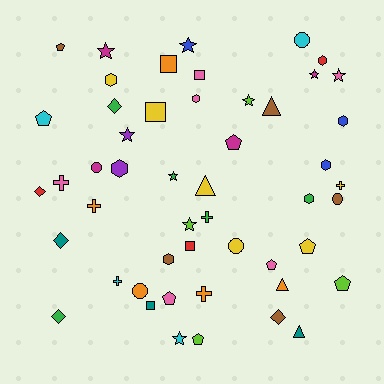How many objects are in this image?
There are 50 objects.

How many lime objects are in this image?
There are 4 lime objects.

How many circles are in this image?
There are 5 circles.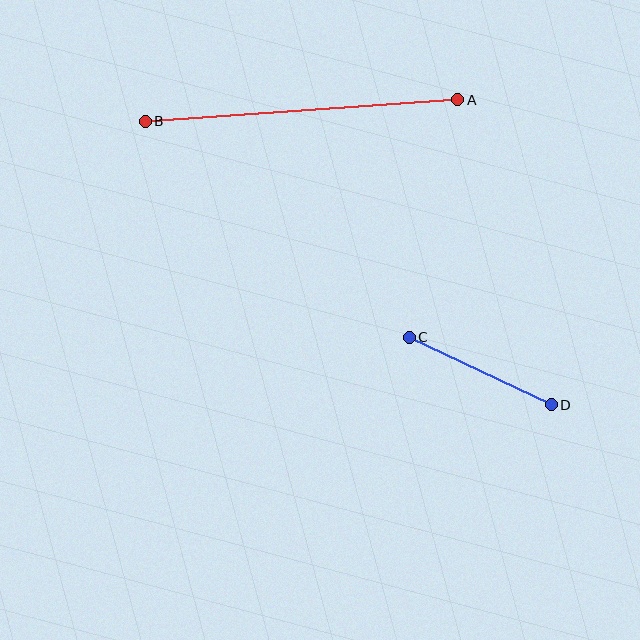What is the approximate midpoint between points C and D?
The midpoint is at approximately (480, 371) pixels.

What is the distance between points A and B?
The distance is approximately 314 pixels.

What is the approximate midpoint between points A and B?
The midpoint is at approximately (301, 110) pixels.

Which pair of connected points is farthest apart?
Points A and B are farthest apart.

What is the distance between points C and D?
The distance is approximately 158 pixels.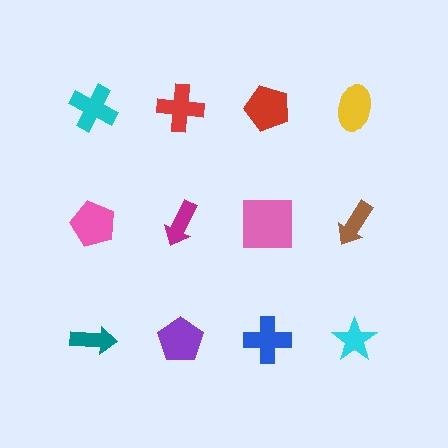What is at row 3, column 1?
A teal arrow.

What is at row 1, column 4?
A yellow ellipse.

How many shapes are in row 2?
4 shapes.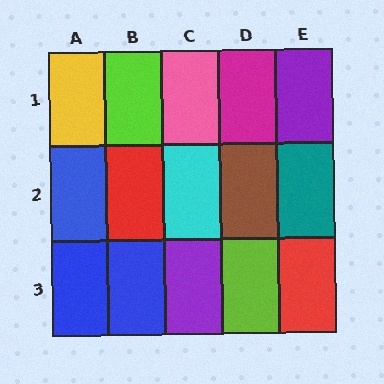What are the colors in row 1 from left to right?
Yellow, lime, pink, magenta, purple.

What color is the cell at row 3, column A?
Blue.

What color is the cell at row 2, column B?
Red.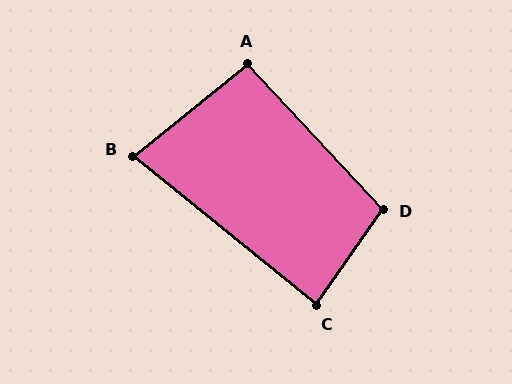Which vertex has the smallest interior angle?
B, at approximately 78 degrees.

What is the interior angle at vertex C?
Approximately 86 degrees (approximately right).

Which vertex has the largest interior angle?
D, at approximately 102 degrees.